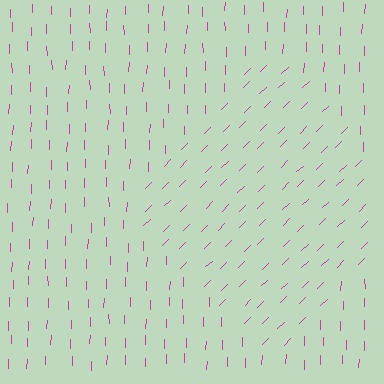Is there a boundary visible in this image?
Yes, there is a texture boundary formed by a change in line orientation.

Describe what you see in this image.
The image is filled with small magenta line segments. A diamond region in the image has lines oriented differently from the surrounding lines, creating a visible texture boundary.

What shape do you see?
I see a diamond.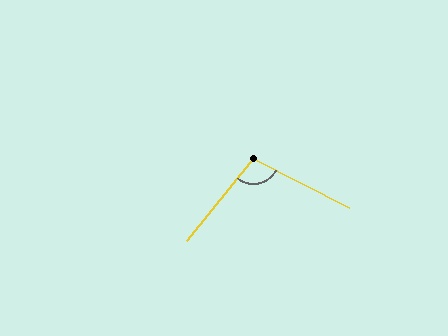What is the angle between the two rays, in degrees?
Approximately 102 degrees.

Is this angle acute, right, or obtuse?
It is obtuse.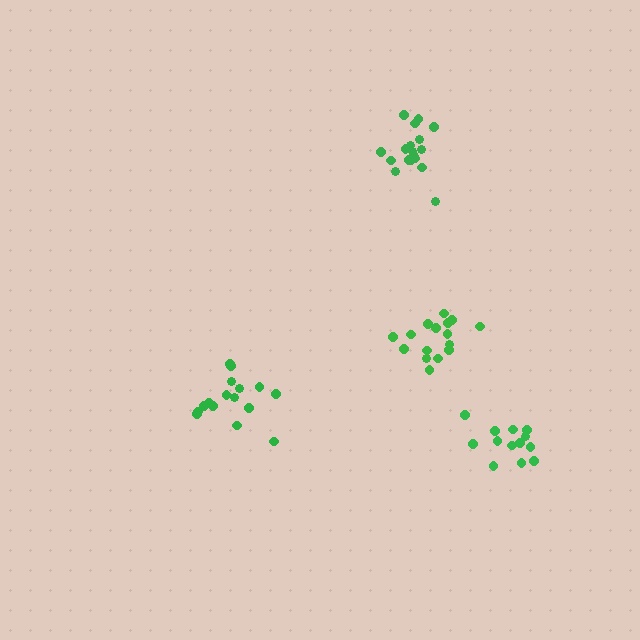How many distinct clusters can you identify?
There are 4 distinct clusters.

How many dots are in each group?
Group 1: 13 dots, Group 2: 18 dots, Group 3: 16 dots, Group 4: 16 dots (63 total).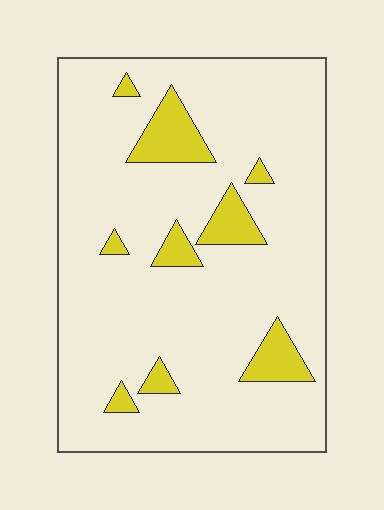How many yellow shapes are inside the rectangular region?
9.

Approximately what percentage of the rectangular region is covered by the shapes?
Approximately 10%.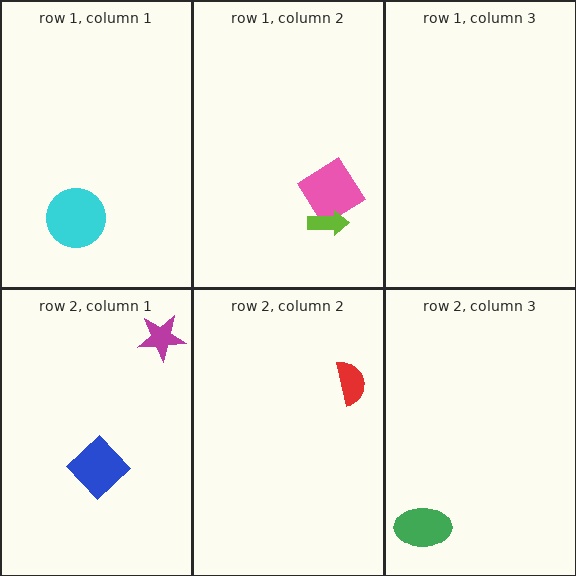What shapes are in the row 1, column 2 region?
The pink diamond, the lime arrow.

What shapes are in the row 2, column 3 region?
The green ellipse.